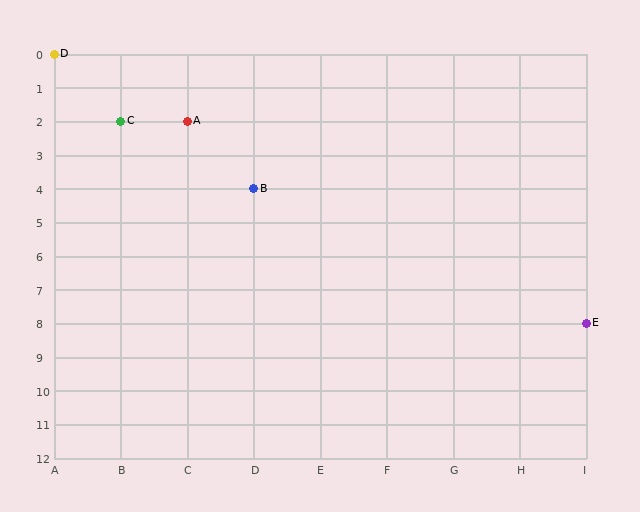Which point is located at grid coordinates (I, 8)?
Point E is at (I, 8).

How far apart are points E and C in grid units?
Points E and C are 7 columns and 6 rows apart (about 9.2 grid units diagonally).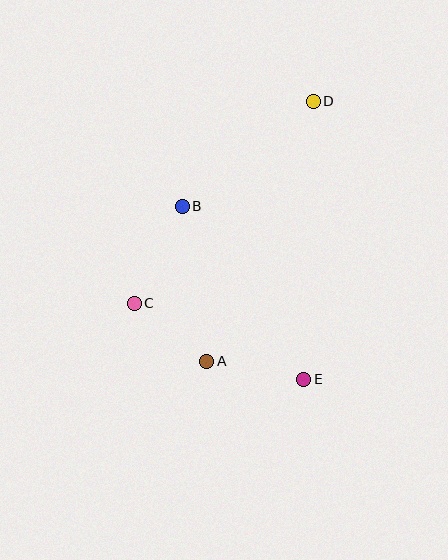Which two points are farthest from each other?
Points A and D are farthest from each other.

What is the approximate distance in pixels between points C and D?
The distance between C and D is approximately 270 pixels.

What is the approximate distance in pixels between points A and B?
The distance between A and B is approximately 157 pixels.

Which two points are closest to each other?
Points A and C are closest to each other.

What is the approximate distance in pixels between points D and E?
The distance between D and E is approximately 278 pixels.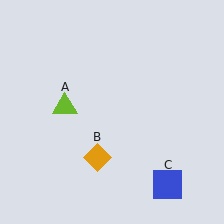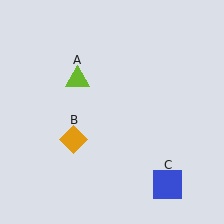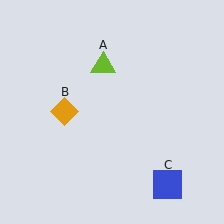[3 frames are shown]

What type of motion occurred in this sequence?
The lime triangle (object A), orange diamond (object B) rotated clockwise around the center of the scene.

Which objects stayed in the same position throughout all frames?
Blue square (object C) remained stationary.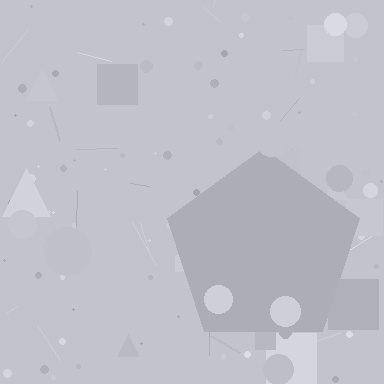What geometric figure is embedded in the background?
A pentagon is embedded in the background.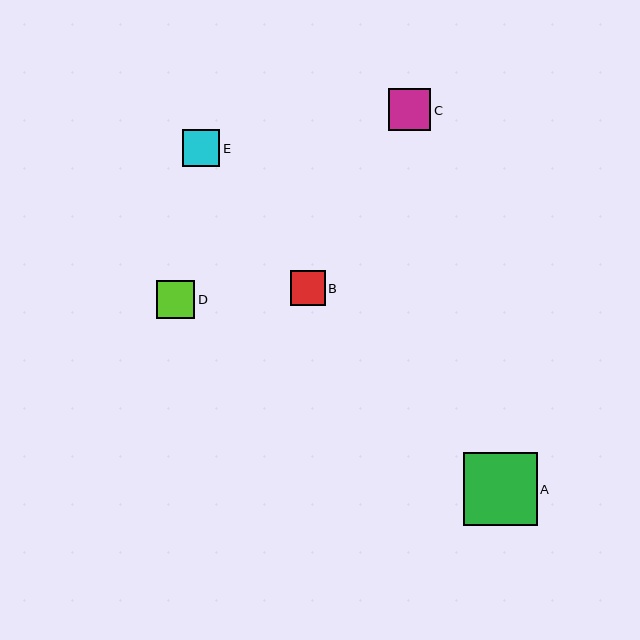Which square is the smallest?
Square B is the smallest with a size of approximately 35 pixels.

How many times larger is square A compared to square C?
Square A is approximately 1.7 times the size of square C.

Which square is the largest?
Square A is the largest with a size of approximately 74 pixels.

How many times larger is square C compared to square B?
Square C is approximately 1.2 times the size of square B.